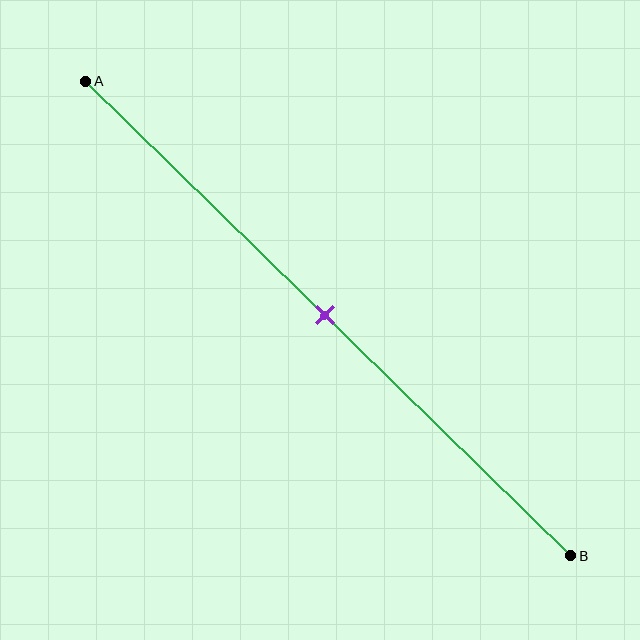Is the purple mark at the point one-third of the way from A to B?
No, the mark is at about 50% from A, not at the 33% one-third point.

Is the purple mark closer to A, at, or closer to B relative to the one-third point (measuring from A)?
The purple mark is closer to point B than the one-third point of segment AB.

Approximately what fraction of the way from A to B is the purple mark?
The purple mark is approximately 50% of the way from A to B.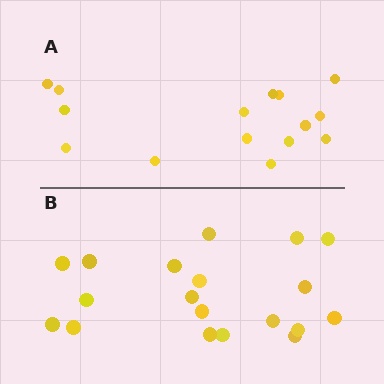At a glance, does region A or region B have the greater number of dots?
Region B (the bottom region) has more dots.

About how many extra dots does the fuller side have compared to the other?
Region B has about 4 more dots than region A.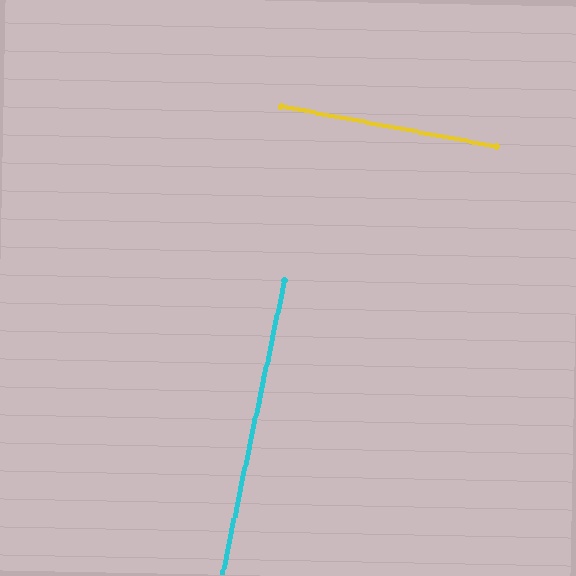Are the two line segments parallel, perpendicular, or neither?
Perpendicular — they meet at approximately 89°.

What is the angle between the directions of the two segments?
Approximately 89 degrees.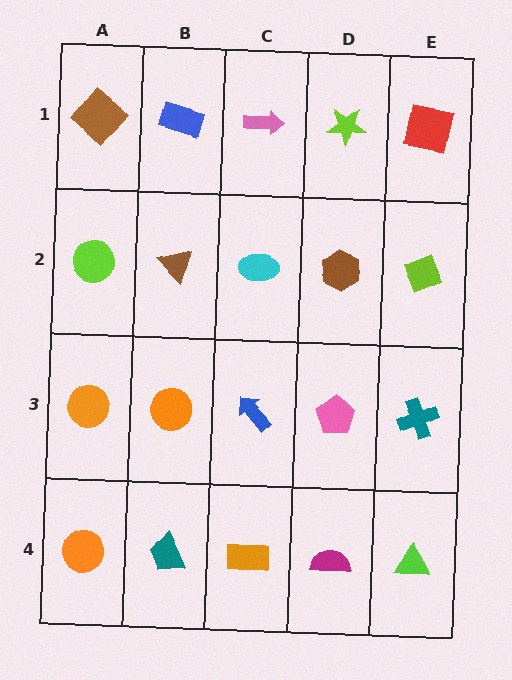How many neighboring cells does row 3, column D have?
4.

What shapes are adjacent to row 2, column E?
A red square (row 1, column E), a teal cross (row 3, column E), a brown hexagon (row 2, column D).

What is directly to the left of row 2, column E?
A brown hexagon.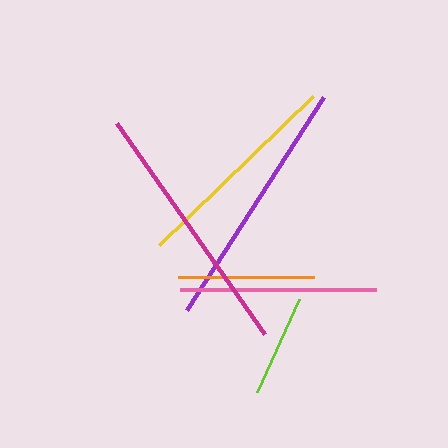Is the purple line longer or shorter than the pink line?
The purple line is longer than the pink line.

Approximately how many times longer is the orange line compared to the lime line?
The orange line is approximately 1.3 times the length of the lime line.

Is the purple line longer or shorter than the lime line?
The purple line is longer than the lime line.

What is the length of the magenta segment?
The magenta segment is approximately 258 pixels long.